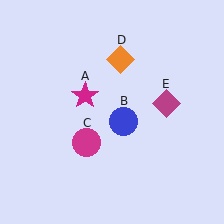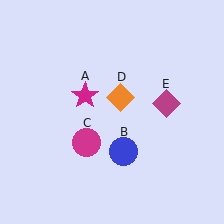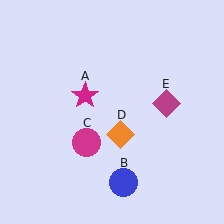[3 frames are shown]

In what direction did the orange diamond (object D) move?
The orange diamond (object D) moved down.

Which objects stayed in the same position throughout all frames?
Magenta star (object A) and magenta circle (object C) and magenta diamond (object E) remained stationary.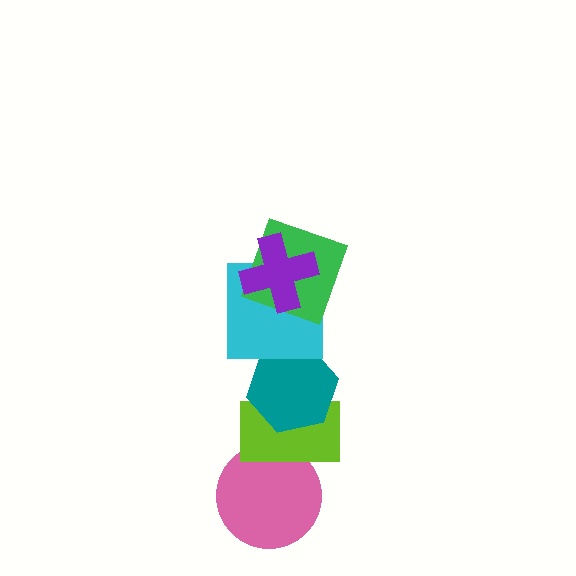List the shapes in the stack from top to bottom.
From top to bottom: the purple cross, the green square, the cyan square, the teal hexagon, the lime rectangle, the pink circle.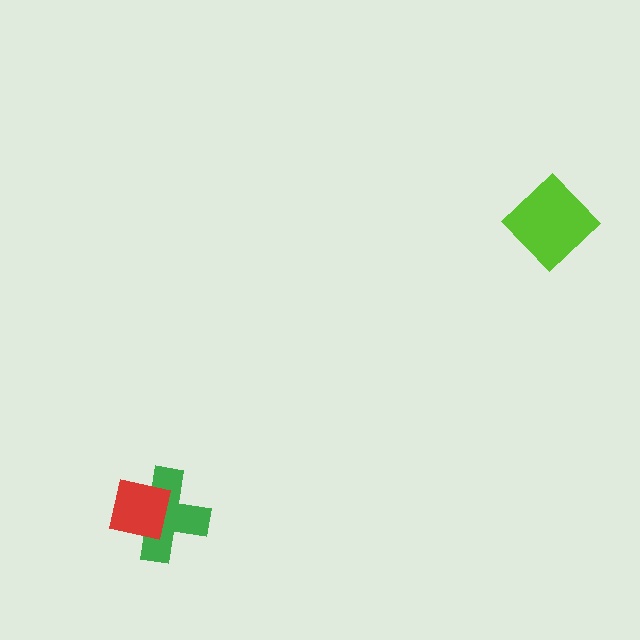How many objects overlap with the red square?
1 object overlaps with the red square.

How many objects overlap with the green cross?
1 object overlaps with the green cross.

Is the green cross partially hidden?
Yes, it is partially covered by another shape.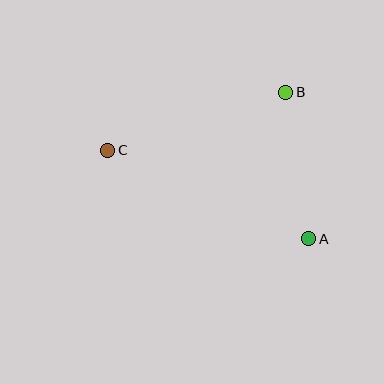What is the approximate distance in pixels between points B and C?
The distance between B and C is approximately 187 pixels.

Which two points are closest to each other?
Points A and B are closest to each other.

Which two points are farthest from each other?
Points A and C are farthest from each other.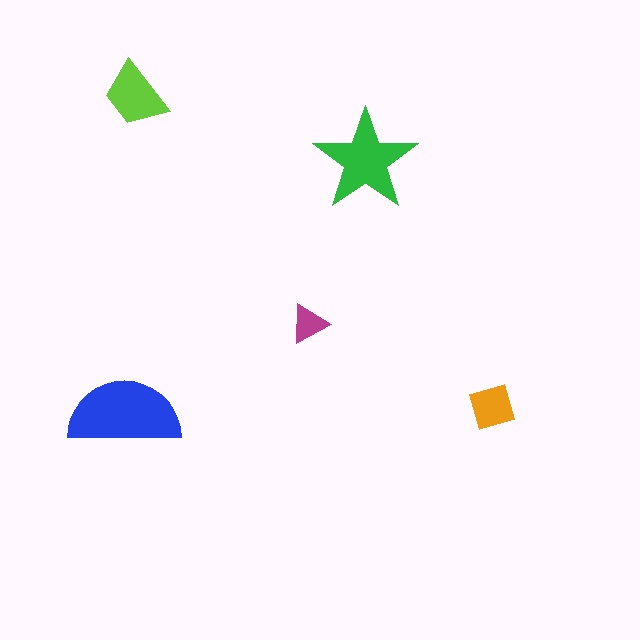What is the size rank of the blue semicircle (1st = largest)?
1st.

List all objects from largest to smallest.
The blue semicircle, the green star, the lime trapezoid, the orange diamond, the magenta triangle.